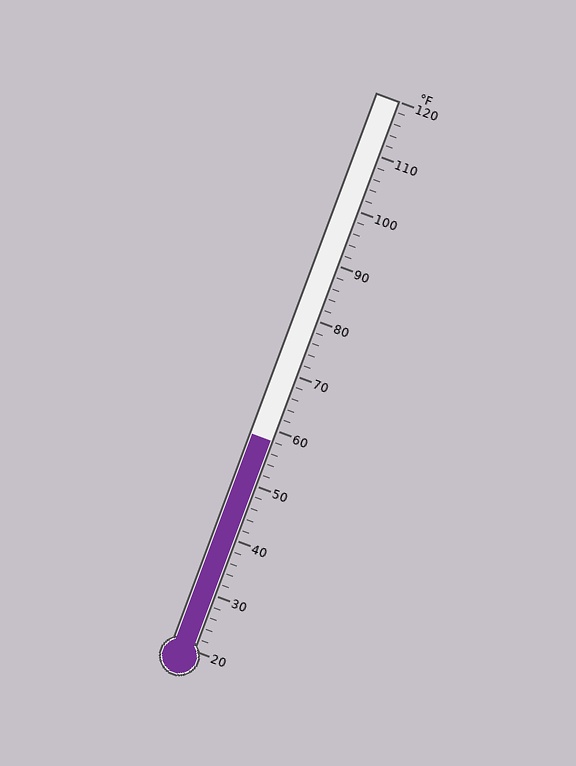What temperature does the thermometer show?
The thermometer shows approximately 58°F.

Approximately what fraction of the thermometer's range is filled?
The thermometer is filled to approximately 40% of its range.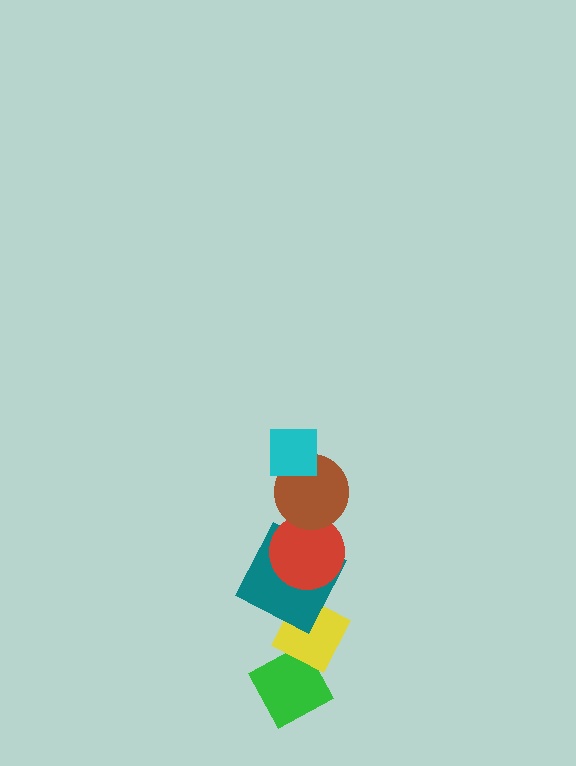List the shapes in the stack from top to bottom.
From top to bottom: the cyan square, the brown circle, the red circle, the teal square, the yellow diamond, the green diamond.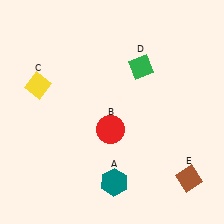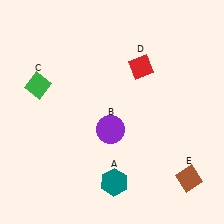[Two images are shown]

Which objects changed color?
B changed from red to purple. C changed from yellow to green. D changed from green to red.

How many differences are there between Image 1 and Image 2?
There are 3 differences between the two images.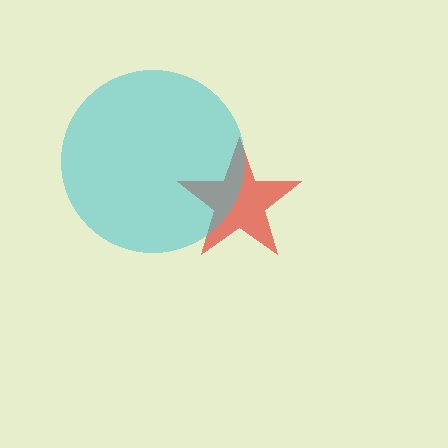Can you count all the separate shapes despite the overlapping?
Yes, there are 2 separate shapes.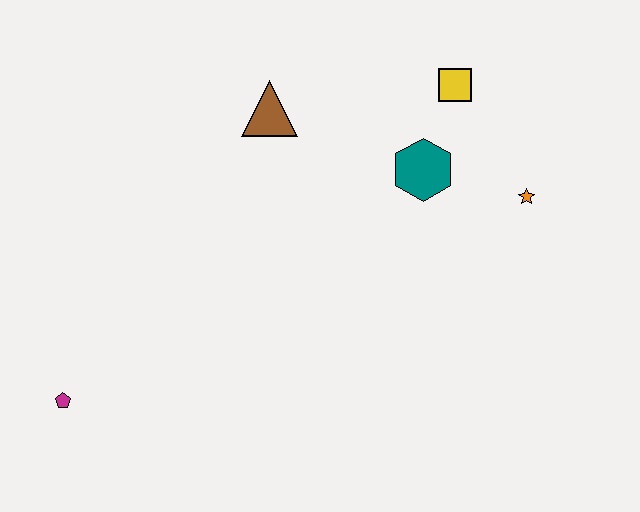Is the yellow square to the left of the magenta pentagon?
No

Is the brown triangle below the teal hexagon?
No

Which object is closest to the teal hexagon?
The yellow square is closest to the teal hexagon.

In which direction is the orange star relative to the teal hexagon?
The orange star is to the right of the teal hexagon.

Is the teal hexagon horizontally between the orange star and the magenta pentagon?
Yes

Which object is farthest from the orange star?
The magenta pentagon is farthest from the orange star.